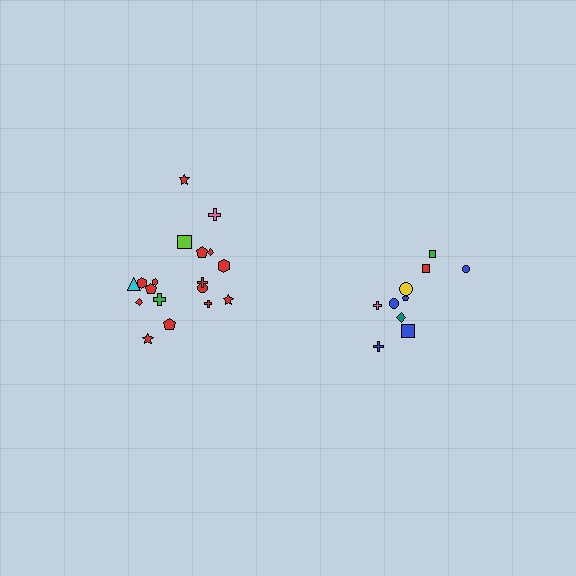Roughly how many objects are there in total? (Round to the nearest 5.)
Roughly 30 objects in total.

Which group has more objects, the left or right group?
The left group.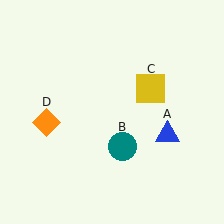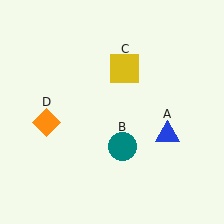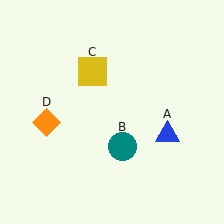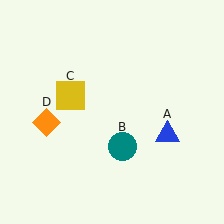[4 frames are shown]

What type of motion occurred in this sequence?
The yellow square (object C) rotated counterclockwise around the center of the scene.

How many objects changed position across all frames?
1 object changed position: yellow square (object C).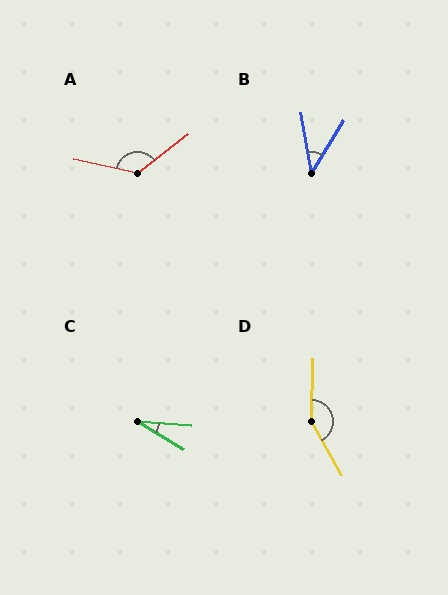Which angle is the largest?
D, at approximately 149 degrees.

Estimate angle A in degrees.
Approximately 129 degrees.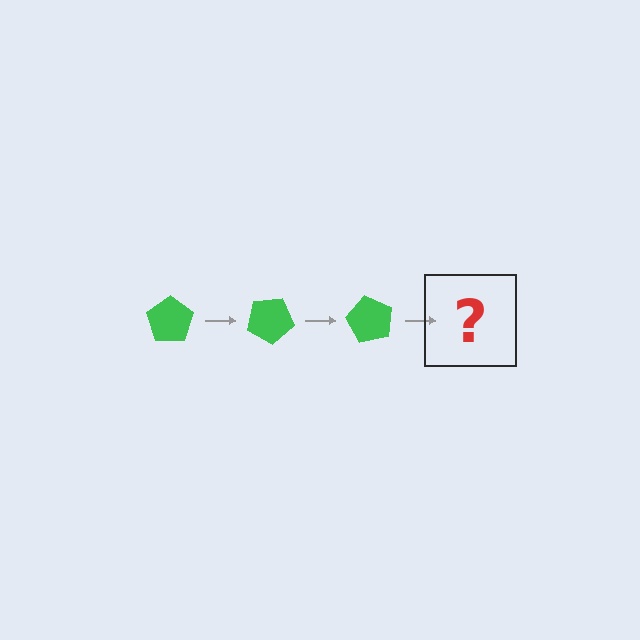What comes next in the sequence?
The next element should be a green pentagon rotated 90 degrees.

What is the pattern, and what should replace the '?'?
The pattern is that the pentagon rotates 30 degrees each step. The '?' should be a green pentagon rotated 90 degrees.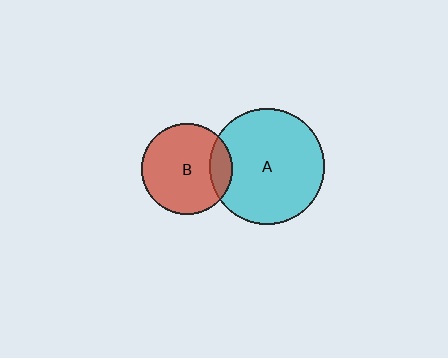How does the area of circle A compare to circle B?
Approximately 1.6 times.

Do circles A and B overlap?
Yes.